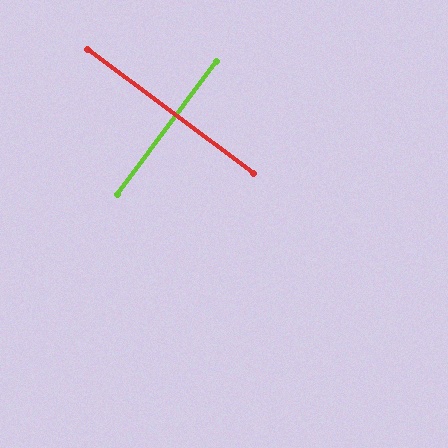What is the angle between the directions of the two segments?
Approximately 90 degrees.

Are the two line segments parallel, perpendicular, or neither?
Perpendicular — they meet at approximately 90°.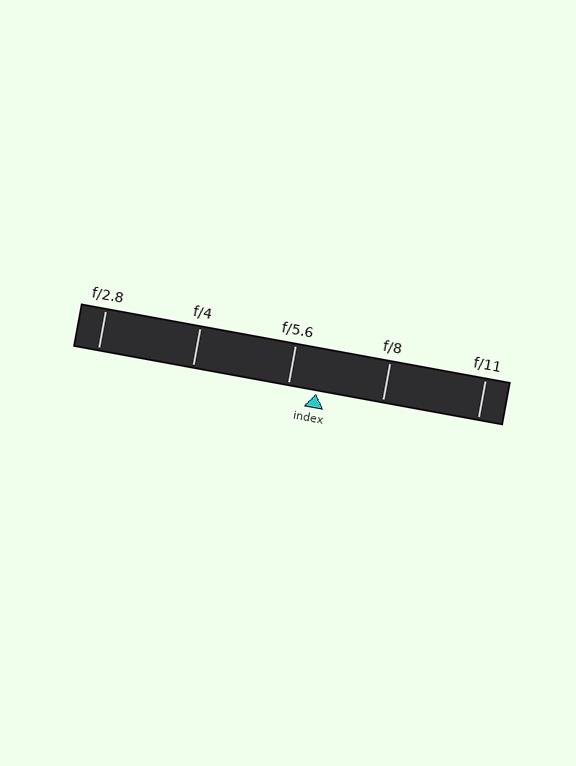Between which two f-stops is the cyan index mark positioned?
The index mark is between f/5.6 and f/8.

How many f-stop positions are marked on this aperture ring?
There are 5 f-stop positions marked.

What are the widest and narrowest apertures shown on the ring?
The widest aperture shown is f/2.8 and the narrowest is f/11.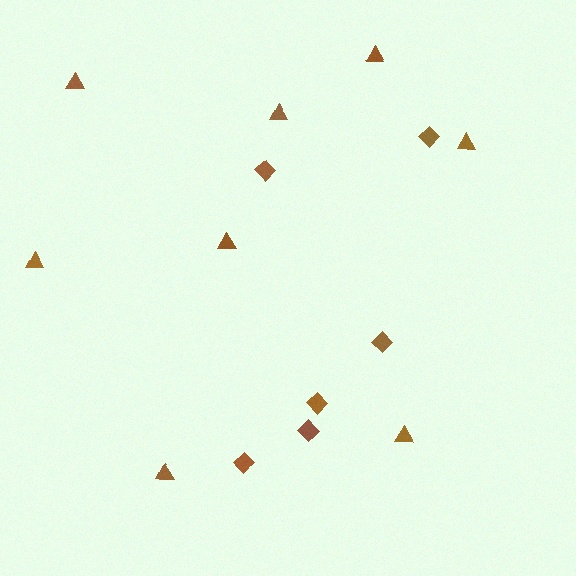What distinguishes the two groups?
There are 2 groups: one group of diamonds (6) and one group of triangles (8).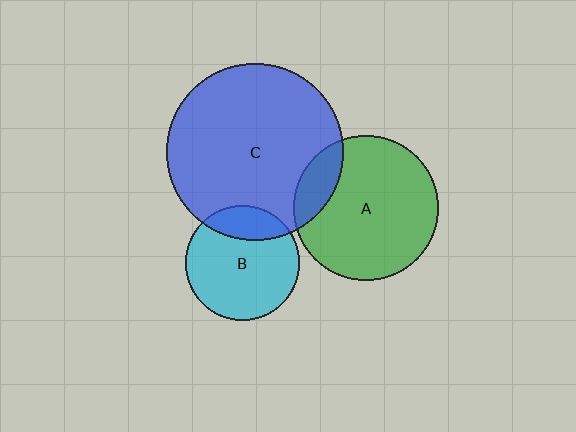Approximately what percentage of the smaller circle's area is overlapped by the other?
Approximately 20%.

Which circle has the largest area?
Circle C (blue).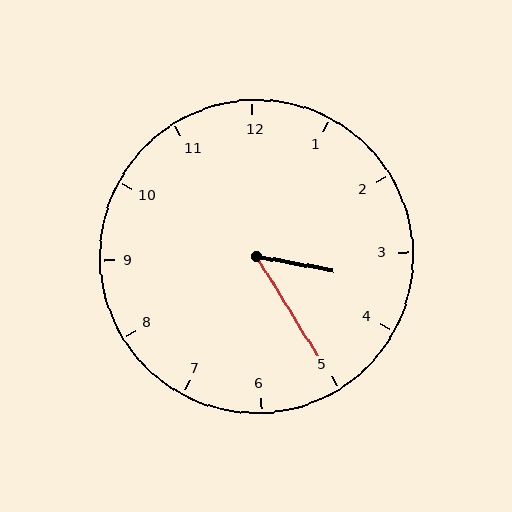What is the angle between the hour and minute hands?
Approximately 48 degrees.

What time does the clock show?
3:25.